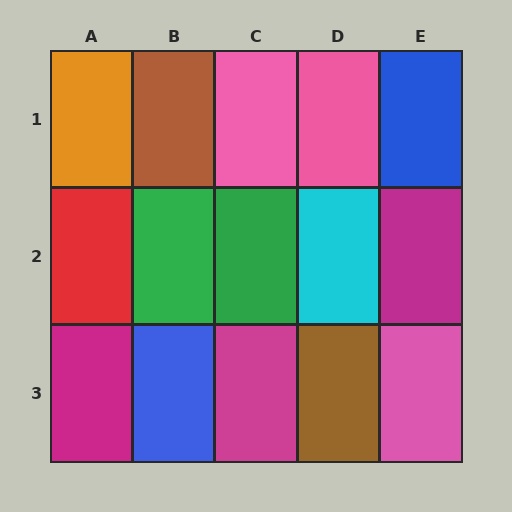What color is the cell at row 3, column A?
Magenta.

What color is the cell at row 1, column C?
Pink.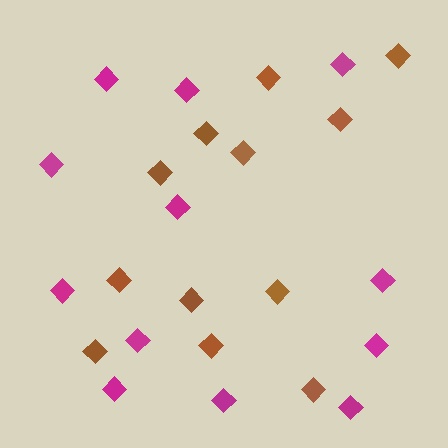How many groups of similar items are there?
There are 2 groups: one group of brown diamonds (12) and one group of magenta diamonds (12).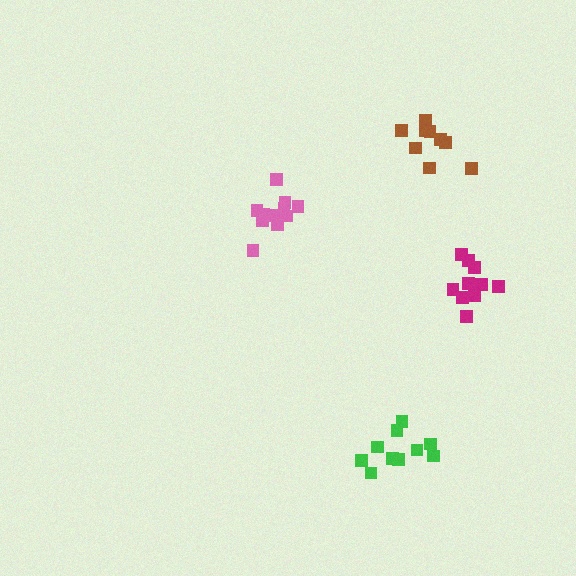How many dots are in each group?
Group 1: 9 dots, Group 2: 11 dots, Group 3: 10 dots, Group 4: 11 dots (41 total).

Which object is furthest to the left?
The pink cluster is leftmost.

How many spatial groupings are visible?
There are 4 spatial groupings.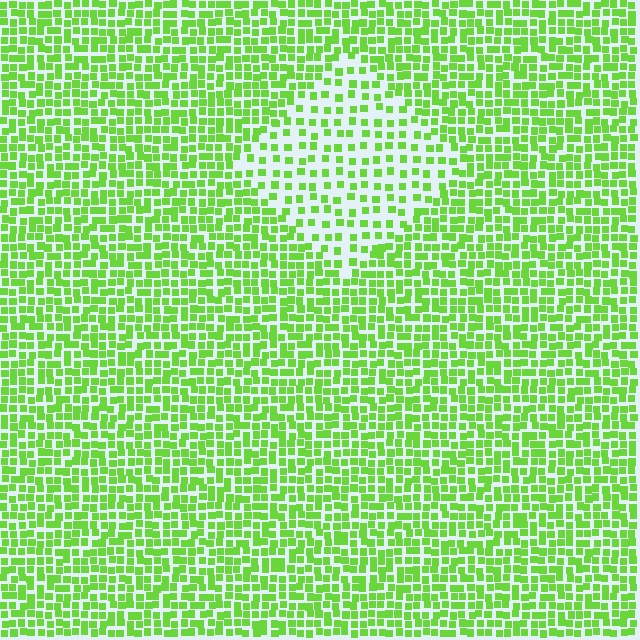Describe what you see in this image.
The image contains small lime elements arranged at two different densities. A diamond-shaped region is visible where the elements are less densely packed than the surrounding area.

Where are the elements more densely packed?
The elements are more densely packed outside the diamond boundary.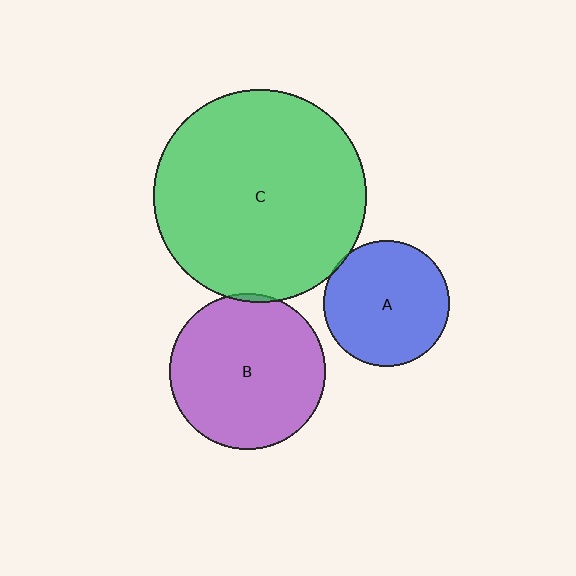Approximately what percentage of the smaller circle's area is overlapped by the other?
Approximately 5%.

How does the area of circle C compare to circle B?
Approximately 1.9 times.